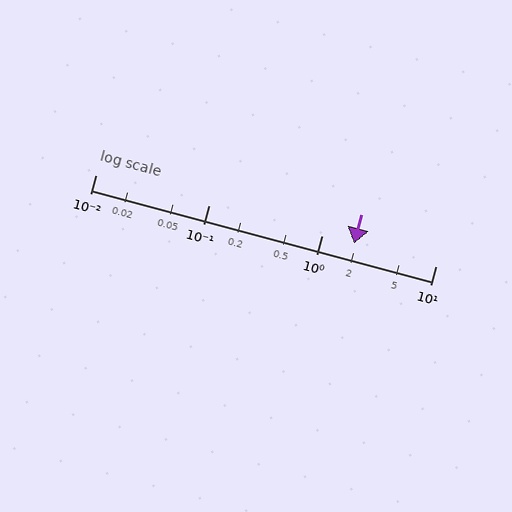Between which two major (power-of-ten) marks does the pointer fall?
The pointer is between 1 and 10.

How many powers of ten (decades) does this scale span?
The scale spans 3 decades, from 0.01 to 10.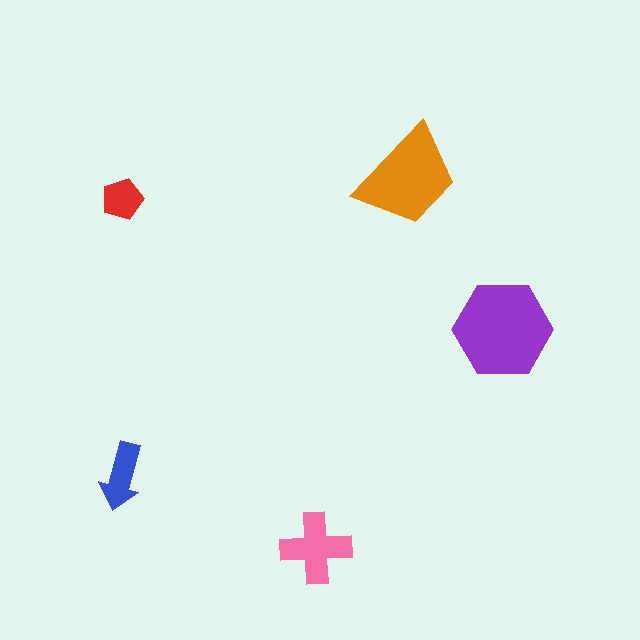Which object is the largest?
The purple hexagon.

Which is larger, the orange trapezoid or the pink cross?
The orange trapezoid.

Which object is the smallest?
The red pentagon.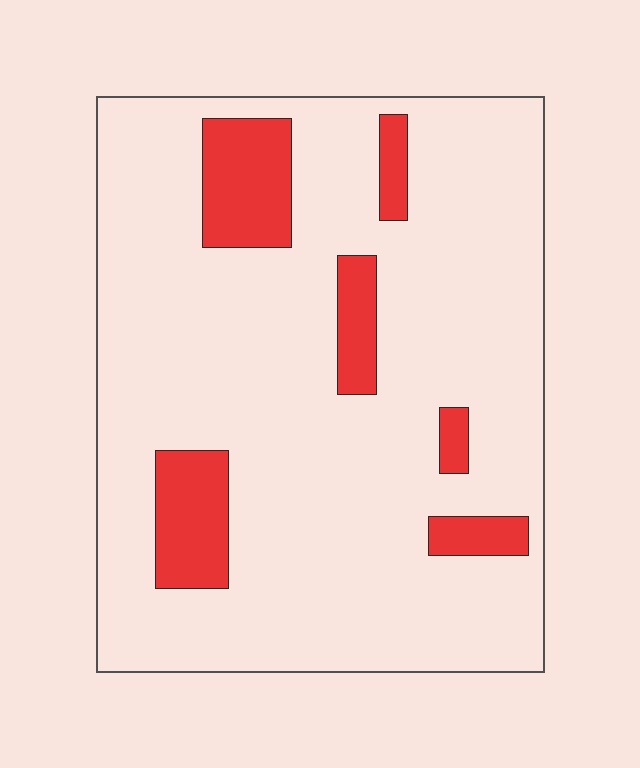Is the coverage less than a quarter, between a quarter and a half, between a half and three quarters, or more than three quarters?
Less than a quarter.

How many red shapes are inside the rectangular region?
6.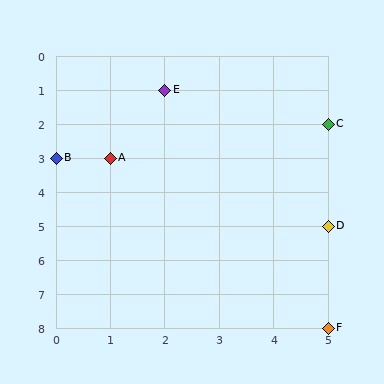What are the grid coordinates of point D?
Point D is at grid coordinates (5, 5).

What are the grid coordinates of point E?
Point E is at grid coordinates (2, 1).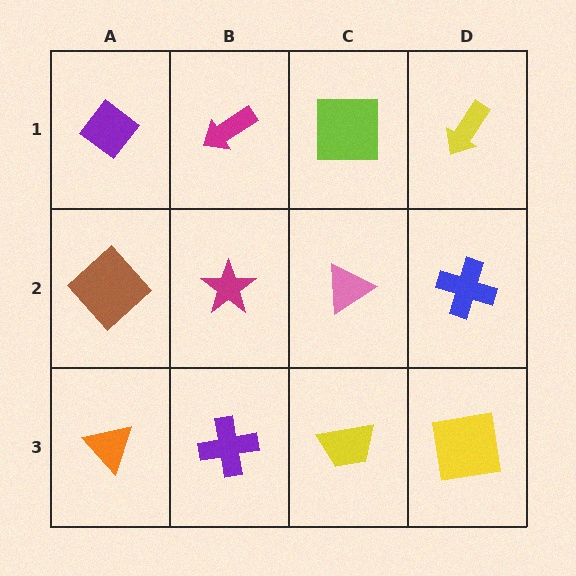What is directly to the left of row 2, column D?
A pink triangle.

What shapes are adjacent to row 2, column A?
A purple diamond (row 1, column A), an orange triangle (row 3, column A), a magenta star (row 2, column B).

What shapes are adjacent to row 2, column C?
A lime square (row 1, column C), a yellow trapezoid (row 3, column C), a magenta star (row 2, column B), a blue cross (row 2, column D).